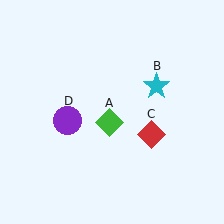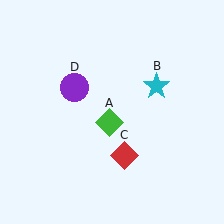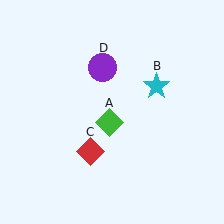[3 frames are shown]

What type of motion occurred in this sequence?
The red diamond (object C), purple circle (object D) rotated clockwise around the center of the scene.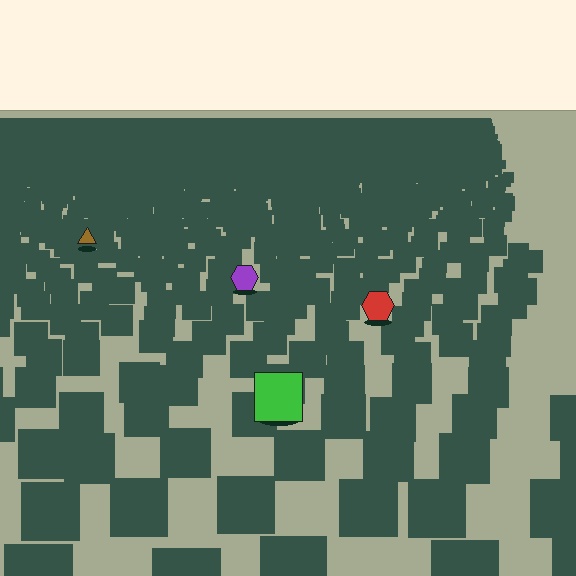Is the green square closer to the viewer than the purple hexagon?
Yes. The green square is closer — you can tell from the texture gradient: the ground texture is coarser near it.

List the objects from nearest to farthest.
From nearest to farthest: the green square, the red hexagon, the purple hexagon, the brown triangle.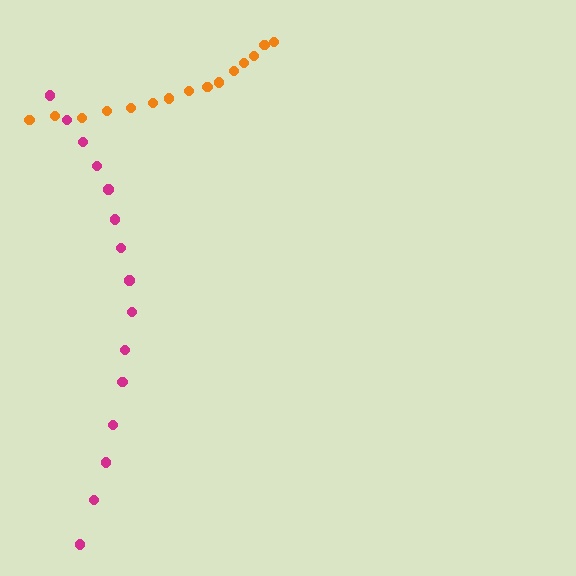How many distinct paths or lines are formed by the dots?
There are 2 distinct paths.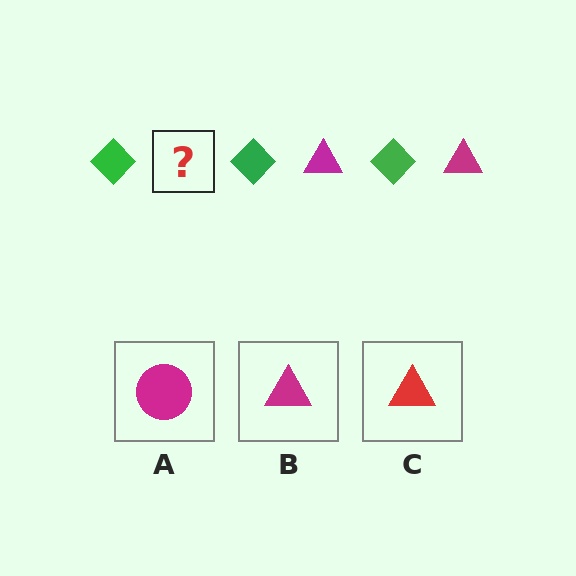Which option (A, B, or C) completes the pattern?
B.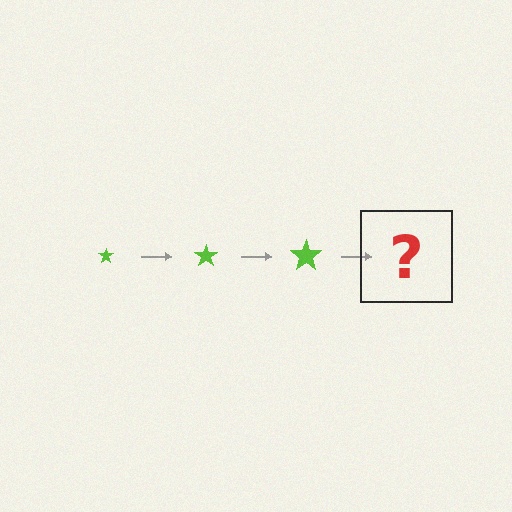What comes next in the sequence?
The next element should be a lime star, larger than the previous one.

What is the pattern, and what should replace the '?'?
The pattern is that the star gets progressively larger each step. The '?' should be a lime star, larger than the previous one.